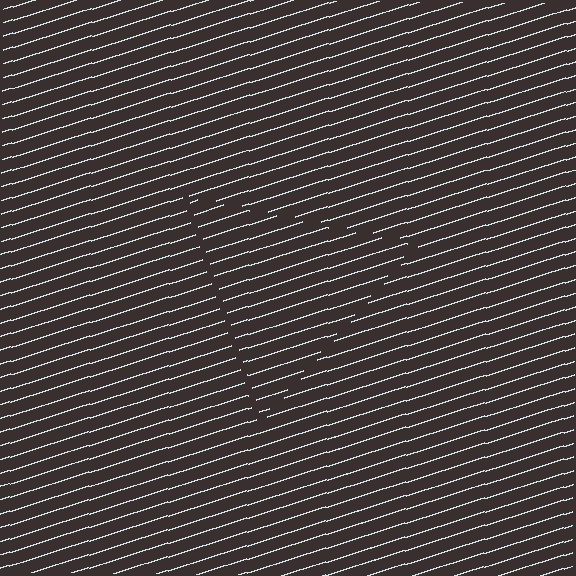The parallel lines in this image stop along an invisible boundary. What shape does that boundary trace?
An illusory triangle. The interior of the shape contains the same grating, shifted by half a period — the contour is defined by the phase discontinuity where line-ends from the inner and outer gratings abut.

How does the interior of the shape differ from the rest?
The interior of the shape contains the same grating, shifted by half a period — the contour is defined by the phase discontinuity where line-ends from the inner and outer gratings abut.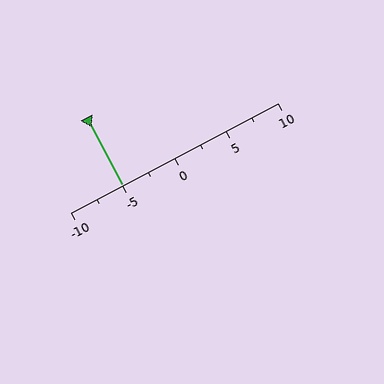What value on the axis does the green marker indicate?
The marker indicates approximately -5.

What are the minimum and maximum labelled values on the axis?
The axis runs from -10 to 10.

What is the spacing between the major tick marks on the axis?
The major ticks are spaced 5 apart.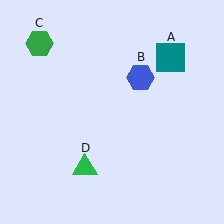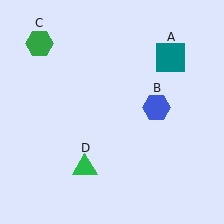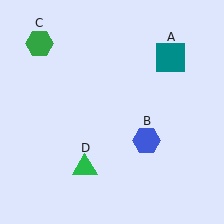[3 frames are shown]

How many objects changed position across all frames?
1 object changed position: blue hexagon (object B).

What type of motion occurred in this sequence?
The blue hexagon (object B) rotated clockwise around the center of the scene.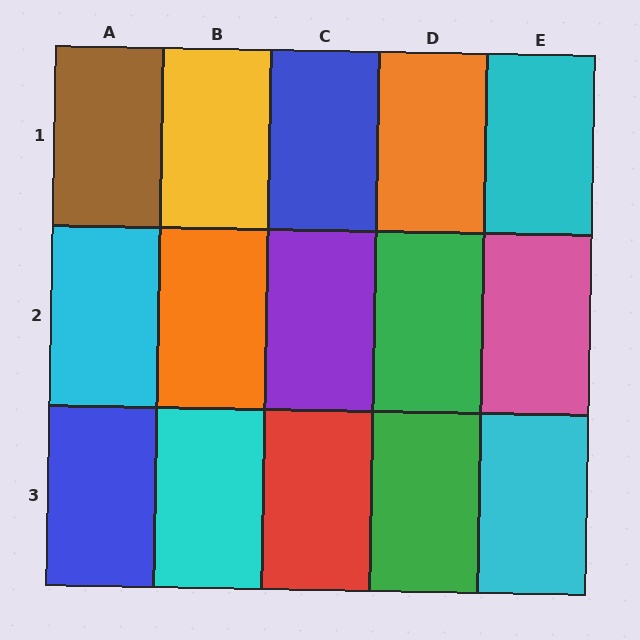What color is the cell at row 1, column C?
Blue.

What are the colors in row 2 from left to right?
Cyan, orange, purple, green, pink.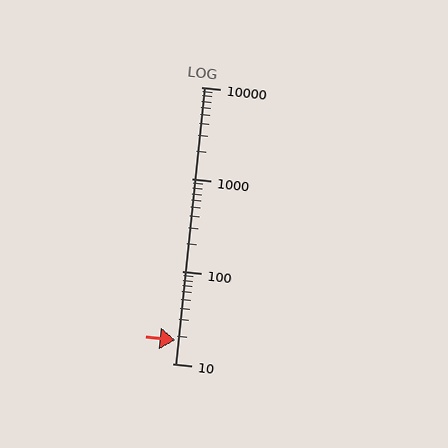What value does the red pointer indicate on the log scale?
The pointer indicates approximately 18.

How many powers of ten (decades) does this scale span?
The scale spans 3 decades, from 10 to 10000.